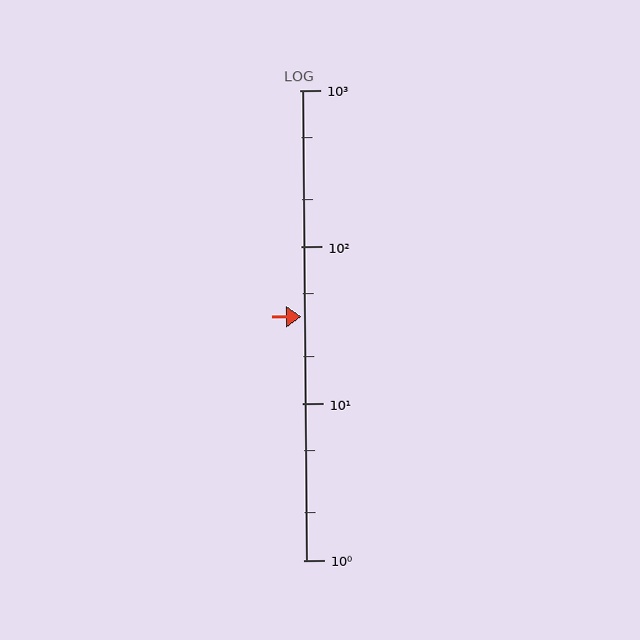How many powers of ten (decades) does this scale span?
The scale spans 3 decades, from 1 to 1000.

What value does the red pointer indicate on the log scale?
The pointer indicates approximately 36.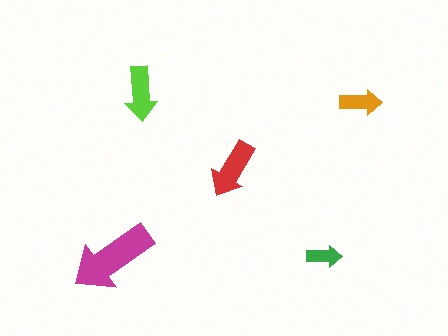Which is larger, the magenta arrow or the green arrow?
The magenta one.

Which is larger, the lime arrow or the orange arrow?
The lime one.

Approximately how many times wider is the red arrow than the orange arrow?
About 1.5 times wider.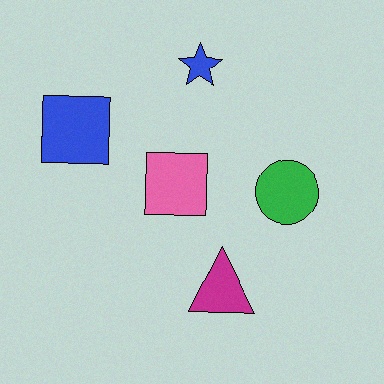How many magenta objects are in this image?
There is 1 magenta object.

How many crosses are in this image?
There are no crosses.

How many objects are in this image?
There are 5 objects.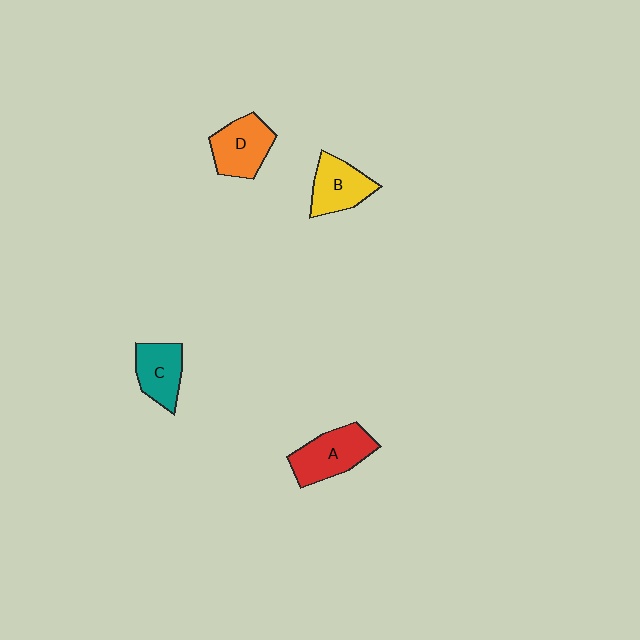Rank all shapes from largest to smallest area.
From largest to smallest: A (red), D (orange), B (yellow), C (teal).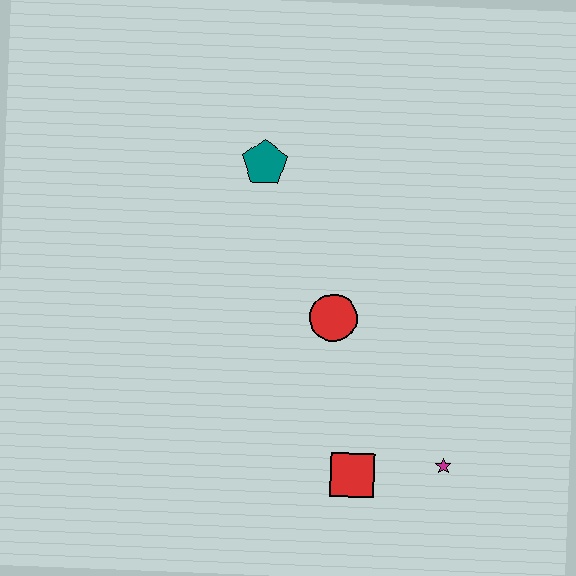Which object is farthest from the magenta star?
The teal pentagon is farthest from the magenta star.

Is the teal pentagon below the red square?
No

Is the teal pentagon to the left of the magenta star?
Yes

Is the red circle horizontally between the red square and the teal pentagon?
Yes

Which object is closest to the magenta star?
The red square is closest to the magenta star.